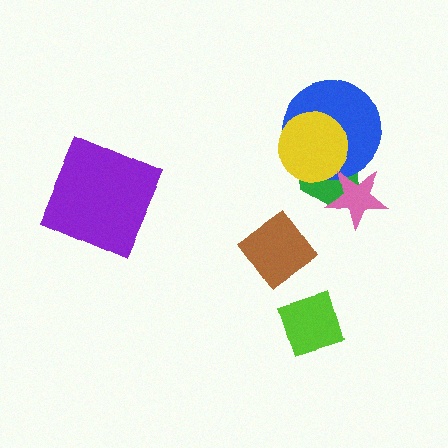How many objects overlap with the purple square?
0 objects overlap with the purple square.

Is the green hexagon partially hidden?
Yes, it is partially covered by another shape.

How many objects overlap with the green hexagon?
3 objects overlap with the green hexagon.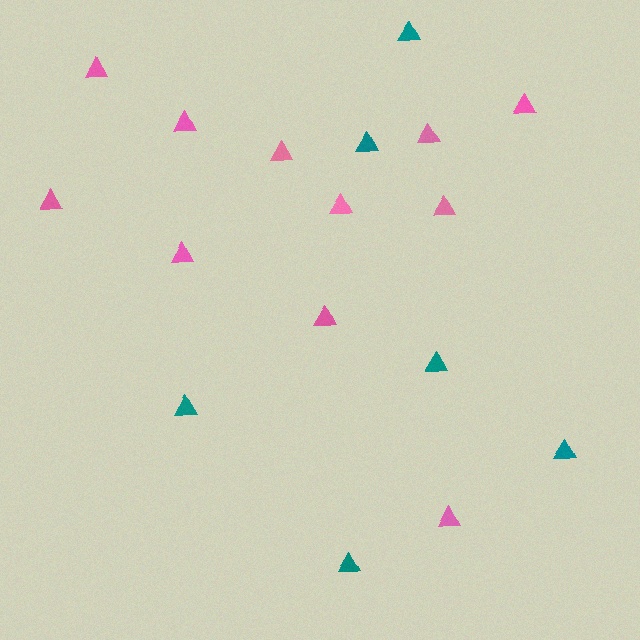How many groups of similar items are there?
There are 2 groups: one group of pink triangles (11) and one group of teal triangles (6).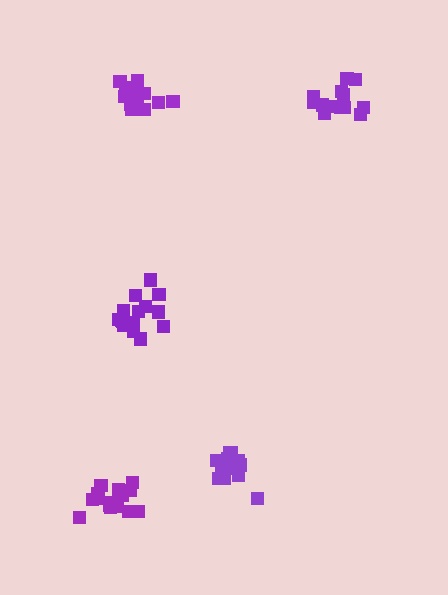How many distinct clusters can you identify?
There are 5 distinct clusters.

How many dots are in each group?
Group 1: 13 dots, Group 2: 18 dots, Group 3: 13 dots, Group 4: 16 dots, Group 5: 17 dots (77 total).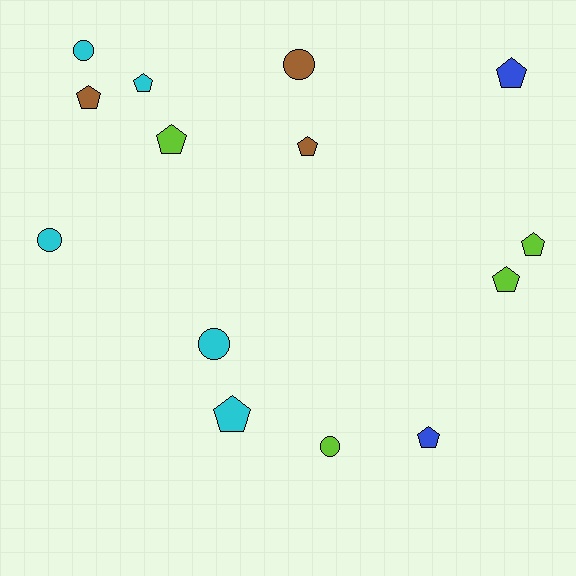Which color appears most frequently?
Cyan, with 5 objects.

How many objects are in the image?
There are 14 objects.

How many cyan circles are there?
There are 3 cyan circles.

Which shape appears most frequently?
Pentagon, with 9 objects.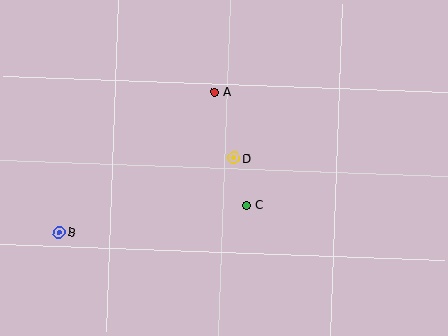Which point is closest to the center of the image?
Point D at (234, 158) is closest to the center.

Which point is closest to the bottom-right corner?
Point C is closest to the bottom-right corner.